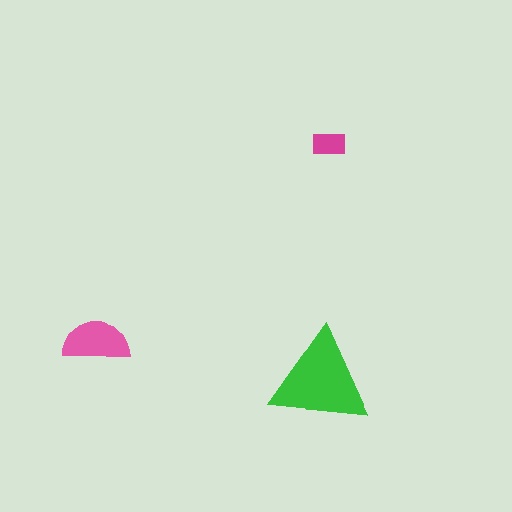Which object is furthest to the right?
The magenta rectangle is rightmost.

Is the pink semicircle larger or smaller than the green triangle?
Smaller.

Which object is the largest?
The green triangle.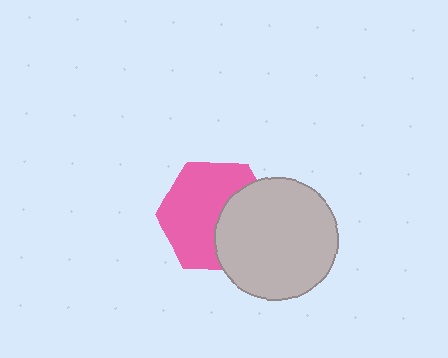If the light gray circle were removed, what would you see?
You would see the complete pink hexagon.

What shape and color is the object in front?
The object in front is a light gray circle.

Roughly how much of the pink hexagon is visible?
About half of it is visible (roughly 62%).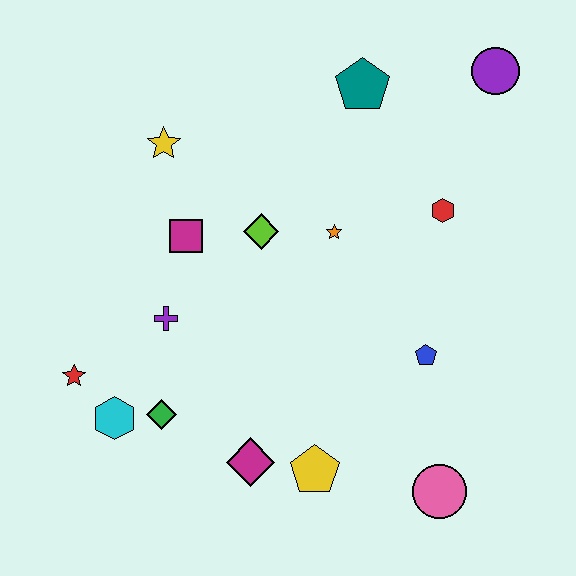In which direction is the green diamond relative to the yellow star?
The green diamond is below the yellow star.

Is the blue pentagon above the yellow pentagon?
Yes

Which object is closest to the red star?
The cyan hexagon is closest to the red star.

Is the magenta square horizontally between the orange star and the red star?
Yes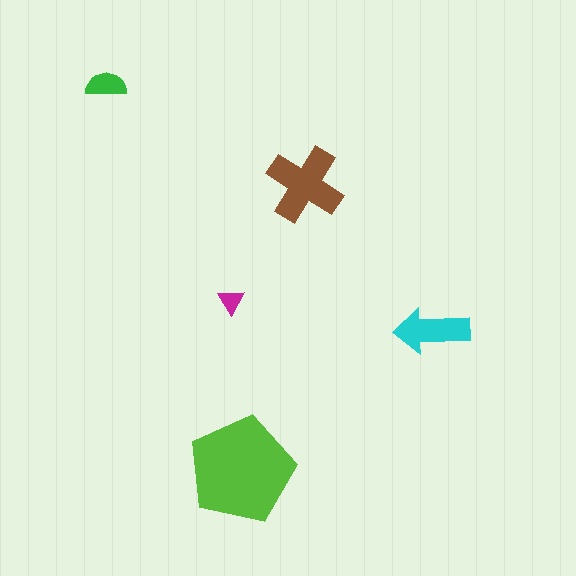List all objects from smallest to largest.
The magenta triangle, the green semicircle, the cyan arrow, the brown cross, the lime pentagon.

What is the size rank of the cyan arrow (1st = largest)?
3rd.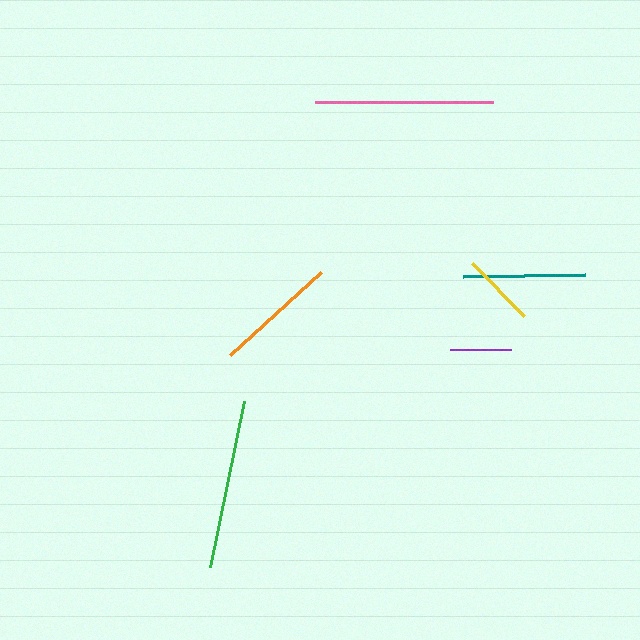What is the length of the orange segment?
The orange segment is approximately 123 pixels long.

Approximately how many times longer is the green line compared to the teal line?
The green line is approximately 1.4 times the length of the teal line.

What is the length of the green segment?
The green segment is approximately 170 pixels long.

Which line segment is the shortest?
The purple line is the shortest at approximately 61 pixels.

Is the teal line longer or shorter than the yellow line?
The teal line is longer than the yellow line.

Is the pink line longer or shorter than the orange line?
The pink line is longer than the orange line.